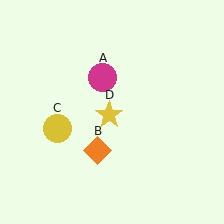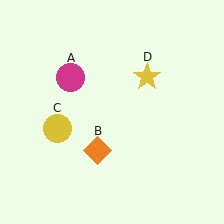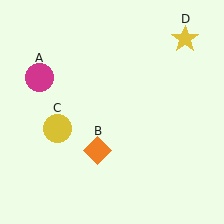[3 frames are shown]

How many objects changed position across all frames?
2 objects changed position: magenta circle (object A), yellow star (object D).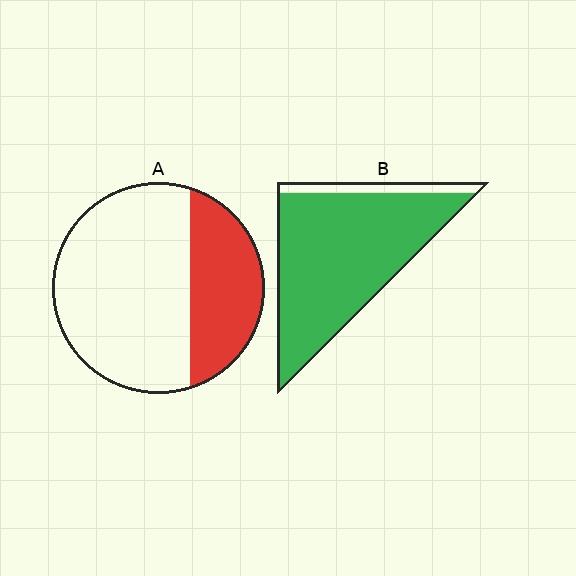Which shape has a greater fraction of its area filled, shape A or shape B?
Shape B.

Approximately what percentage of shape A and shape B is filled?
A is approximately 30% and B is approximately 90%.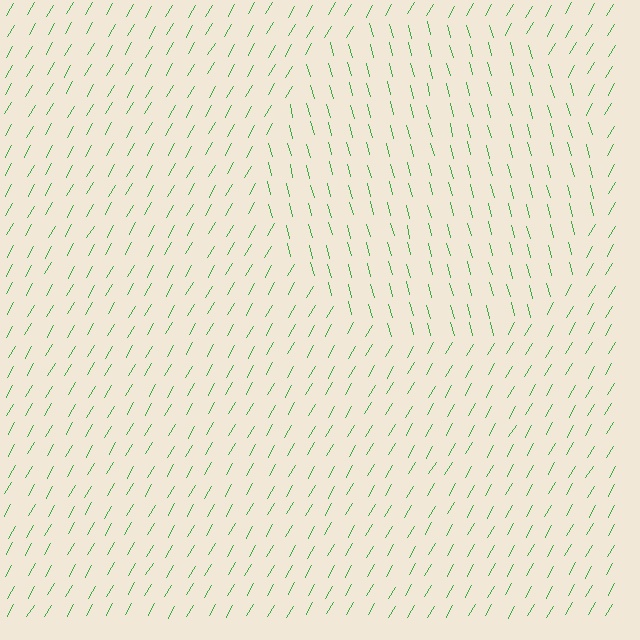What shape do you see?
I see a circle.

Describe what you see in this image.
The image is filled with small green line segments. A circle region in the image has lines oriented differently from the surrounding lines, creating a visible texture boundary.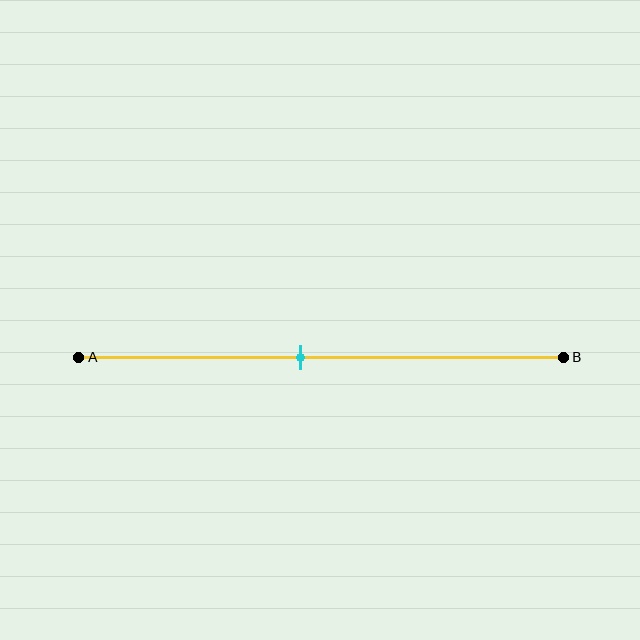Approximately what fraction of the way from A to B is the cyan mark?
The cyan mark is approximately 45% of the way from A to B.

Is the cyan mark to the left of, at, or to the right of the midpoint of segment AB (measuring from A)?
The cyan mark is to the left of the midpoint of segment AB.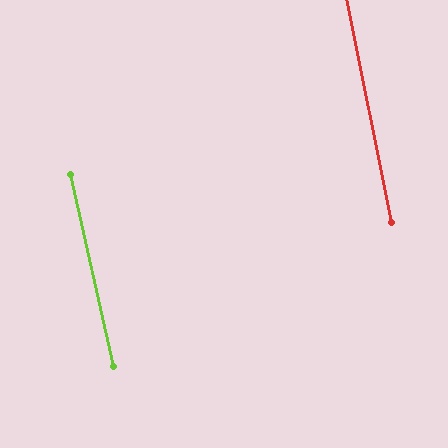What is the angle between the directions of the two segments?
Approximately 1 degree.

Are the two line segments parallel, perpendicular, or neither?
Parallel — their directions differ by only 1.3°.